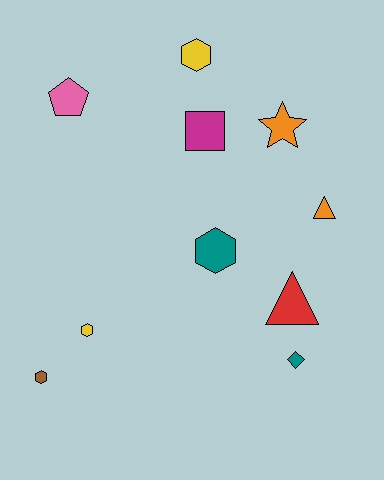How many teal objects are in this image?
There are 2 teal objects.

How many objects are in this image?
There are 10 objects.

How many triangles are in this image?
There are 2 triangles.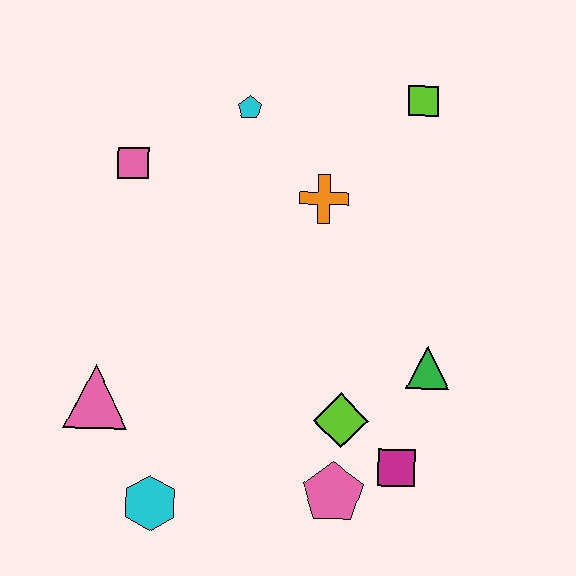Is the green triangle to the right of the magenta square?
Yes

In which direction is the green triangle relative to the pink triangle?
The green triangle is to the right of the pink triangle.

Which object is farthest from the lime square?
The cyan hexagon is farthest from the lime square.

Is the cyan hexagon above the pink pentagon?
No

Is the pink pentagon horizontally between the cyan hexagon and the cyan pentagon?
No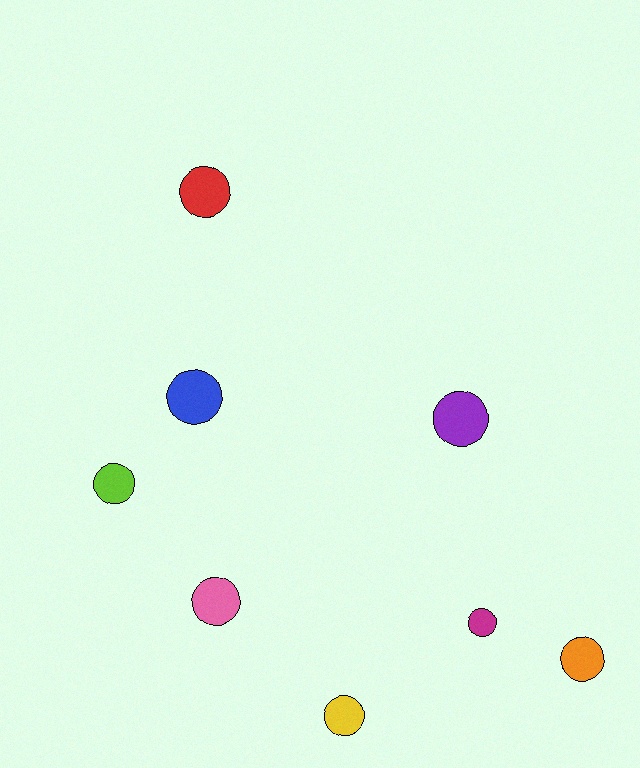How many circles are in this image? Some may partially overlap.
There are 8 circles.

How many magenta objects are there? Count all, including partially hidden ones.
There is 1 magenta object.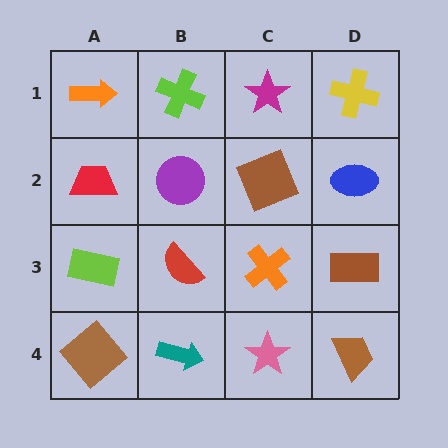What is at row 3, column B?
A red semicircle.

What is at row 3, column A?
A lime rectangle.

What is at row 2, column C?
A brown square.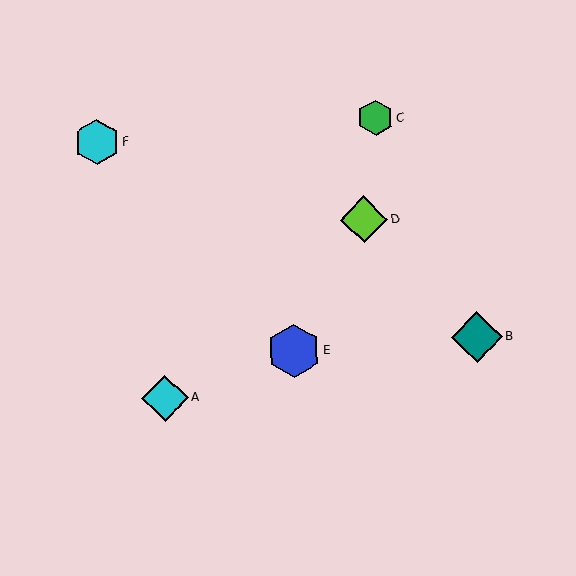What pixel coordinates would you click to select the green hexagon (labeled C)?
Click at (376, 118) to select the green hexagon C.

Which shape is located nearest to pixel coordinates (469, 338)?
The teal diamond (labeled B) at (477, 337) is nearest to that location.